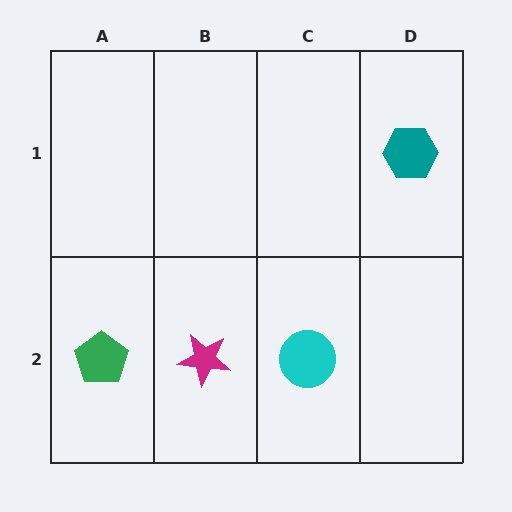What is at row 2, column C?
A cyan circle.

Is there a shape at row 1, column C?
No, that cell is empty.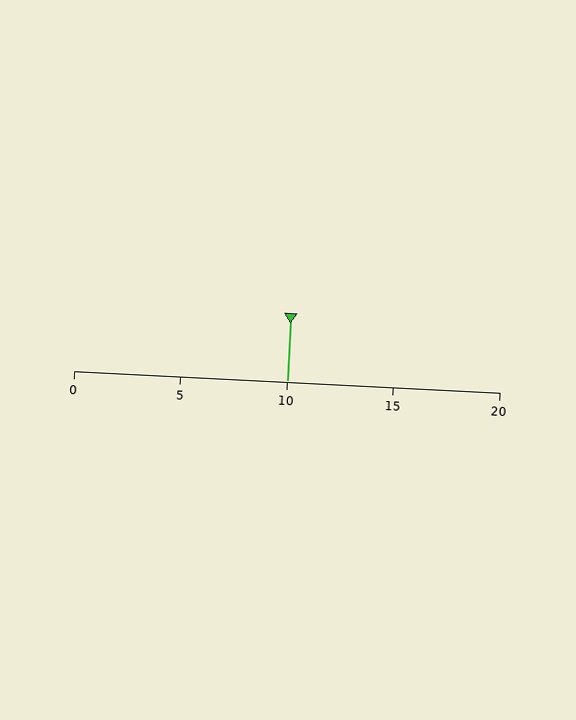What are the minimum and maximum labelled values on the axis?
The axis runs from 0 to 20.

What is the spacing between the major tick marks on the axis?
The major ticks are spaced 5 apart.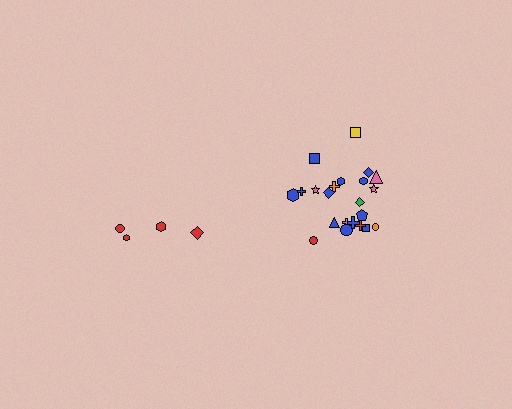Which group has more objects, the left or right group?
The right group.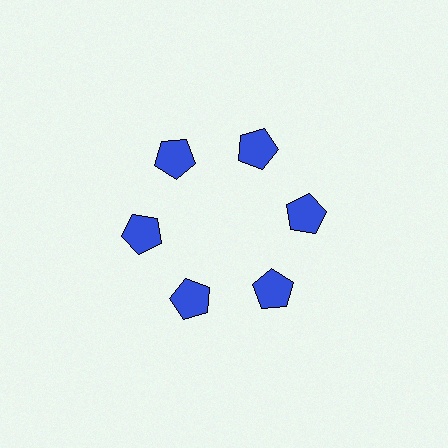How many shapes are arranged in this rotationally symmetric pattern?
There are 6 shapes, arranged in 6 groups of 1.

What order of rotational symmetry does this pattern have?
This pattern has 6-fold rotational symmetry.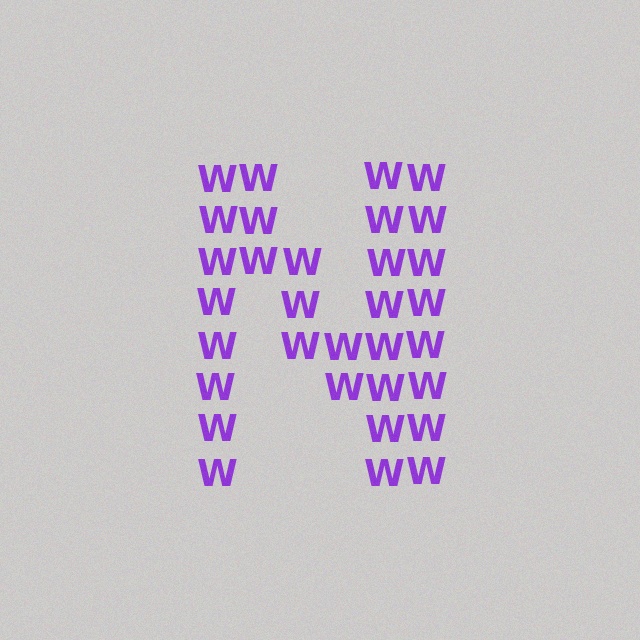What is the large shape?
The large shape is the letter N.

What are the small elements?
The small elements are letter W's.